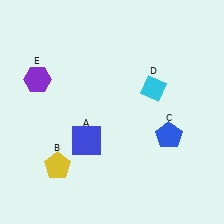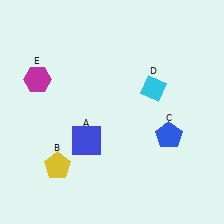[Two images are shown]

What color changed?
The hexagon (E) changed from purple in Image 1 to magenta in Image 2.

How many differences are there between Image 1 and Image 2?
There is 1 difference between the two images.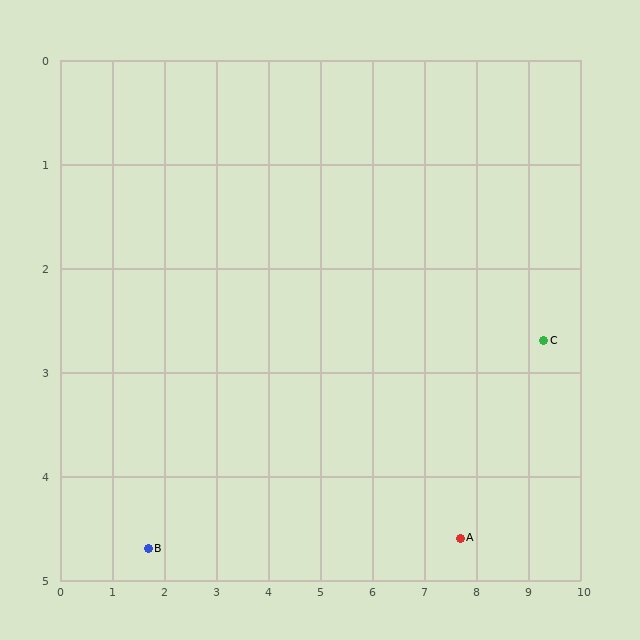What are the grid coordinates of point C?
Point C is at approximately (9.3, 2.7).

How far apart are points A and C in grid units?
Points A and C are about 2.5 grid units apart.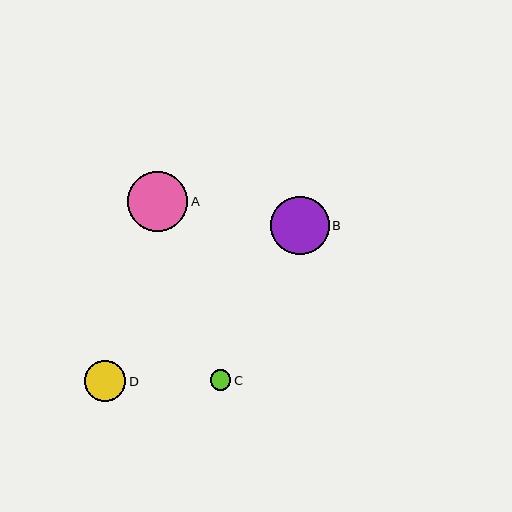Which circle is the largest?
Circle A is the largest with a size of approximately 60 pixels.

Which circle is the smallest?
Circle C is the smallest with a size of approximately 21 pixels.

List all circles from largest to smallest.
From largest to smallest: A, B, D, C.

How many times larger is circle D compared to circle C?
Circle D is approximately 2.0 times the size of circle C.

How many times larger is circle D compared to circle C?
Circle D is approximately 2.0 times the size of circle C.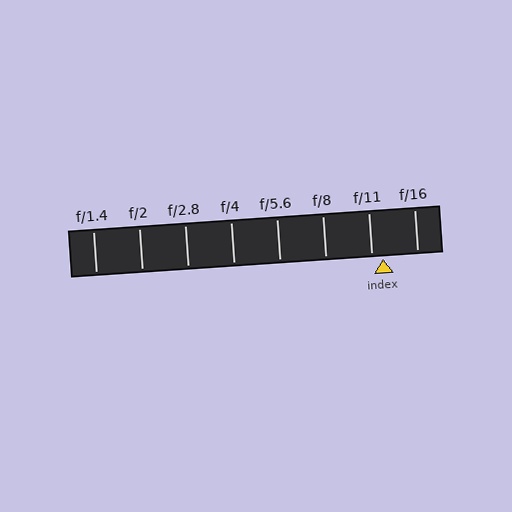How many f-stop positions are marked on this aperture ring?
There are 8 f-stop positions marked.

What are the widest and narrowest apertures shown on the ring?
The widest aperture shown is f/1.4 and the narrowest is f/16.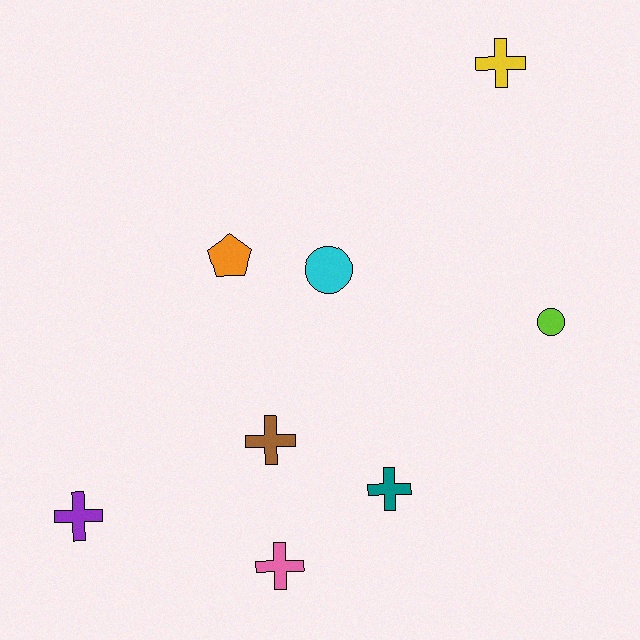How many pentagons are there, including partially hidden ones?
There is 1 pentagon.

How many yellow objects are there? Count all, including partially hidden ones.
There is 1 yellow object.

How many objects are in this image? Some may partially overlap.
There are 8 objects.